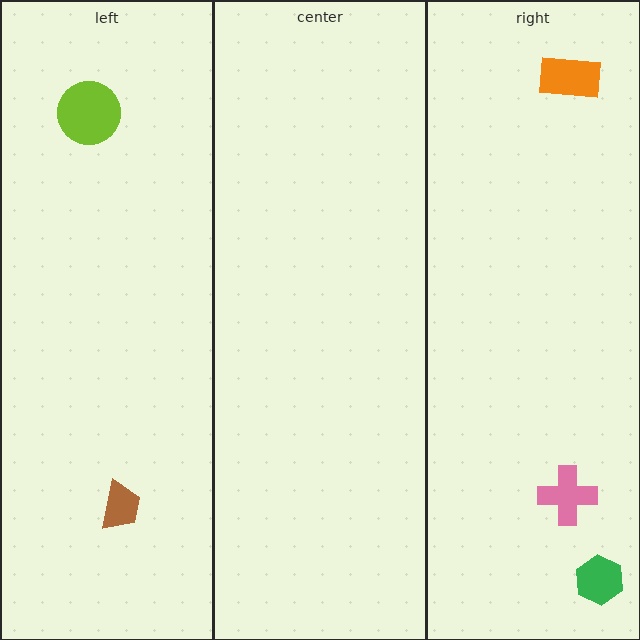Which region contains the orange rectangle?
The right region.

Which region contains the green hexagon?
The right region.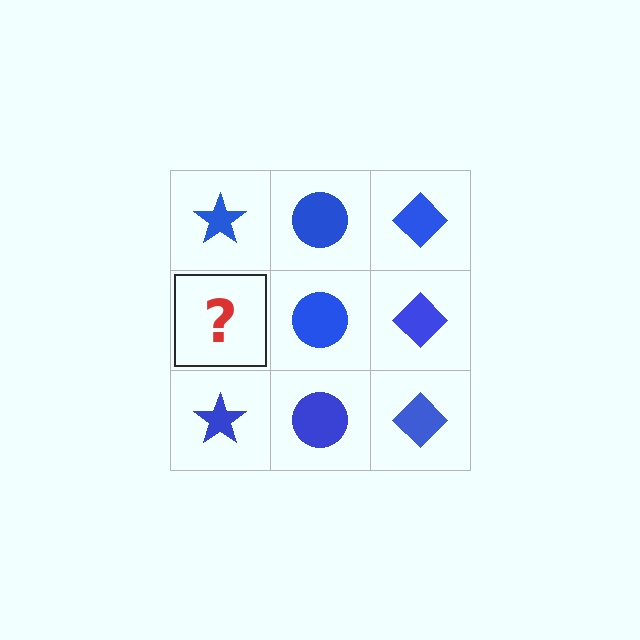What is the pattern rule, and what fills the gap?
The rule is that each column has a consistent shape. The gap should be filled with a blue star.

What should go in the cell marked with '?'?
The missing cell should contain a blue star.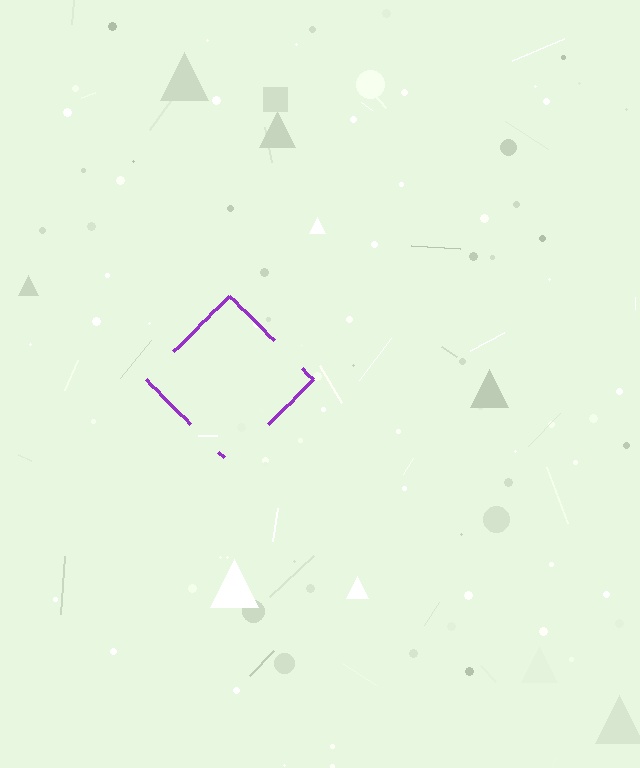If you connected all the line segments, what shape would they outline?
They would outline a diamond.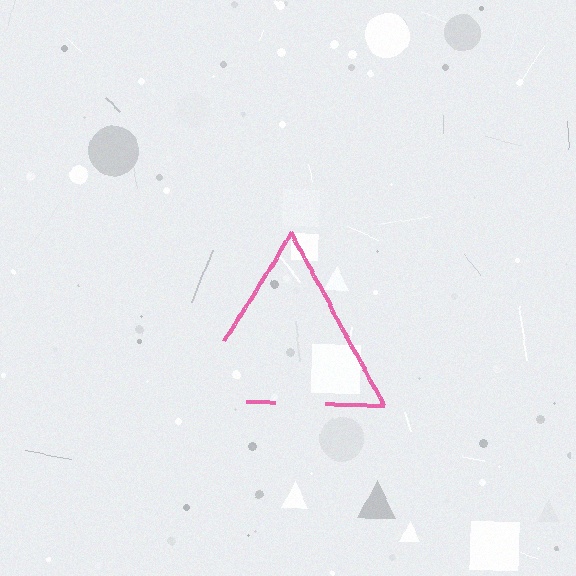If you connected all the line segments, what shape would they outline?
They would outline a triangle.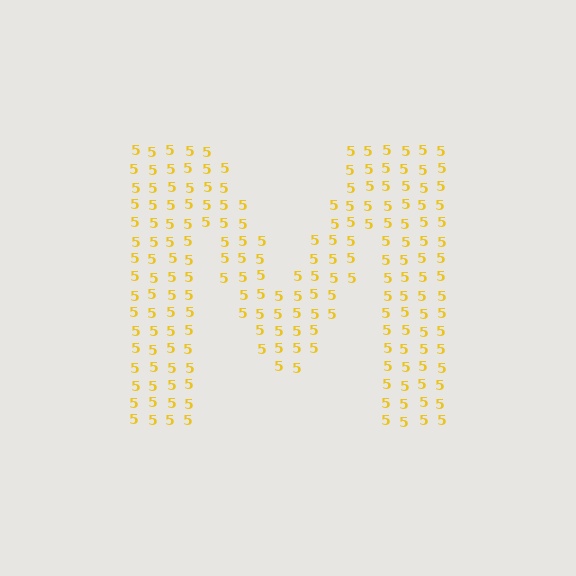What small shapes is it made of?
It is made of small digit 5's.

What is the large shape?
The large shape is the letter M.